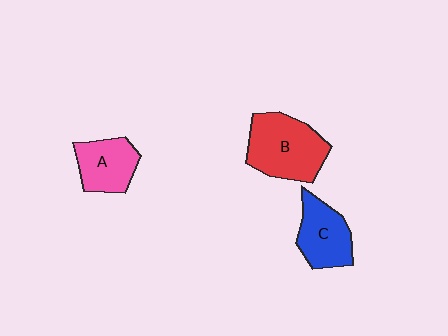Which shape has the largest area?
Shape B (red).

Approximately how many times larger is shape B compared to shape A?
Approximately 1.5 times.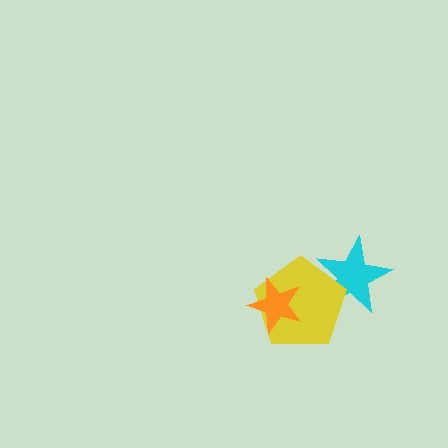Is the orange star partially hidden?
No, no other shape covers it.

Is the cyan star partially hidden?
Yes, it is partially covered by another shape.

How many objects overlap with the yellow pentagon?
2 objects overlap with the yellow pentagon.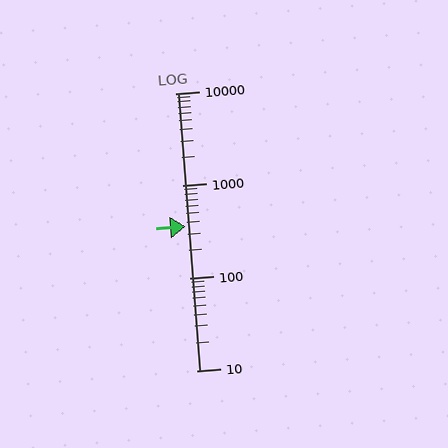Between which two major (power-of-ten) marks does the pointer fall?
The pointer is between 100 and 1000.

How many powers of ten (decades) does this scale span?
The scale spans 3 decades, from 10 to 10000.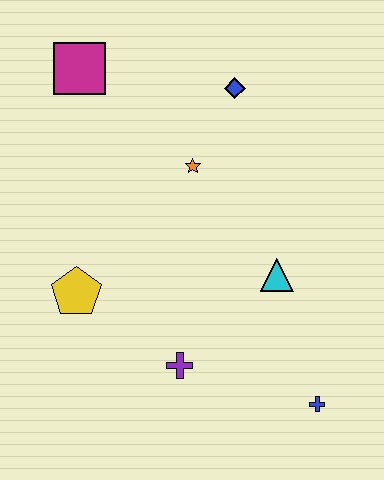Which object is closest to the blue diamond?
The orange star is closest to the blue diamond.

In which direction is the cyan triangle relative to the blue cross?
The cyan triangle is above the blue cross.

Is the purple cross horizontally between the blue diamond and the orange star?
No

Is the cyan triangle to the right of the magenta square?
Yes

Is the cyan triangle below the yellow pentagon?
No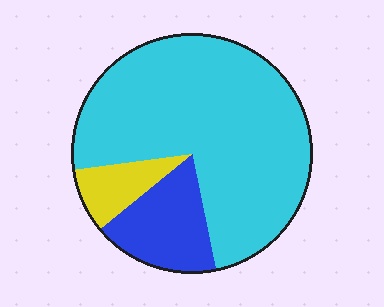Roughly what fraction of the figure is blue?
Blue takes up about one sixth (1/6) of the figure.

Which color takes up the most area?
Cyan, at roughly 75%.